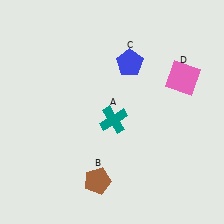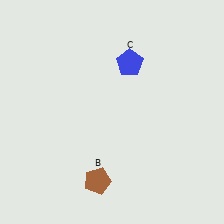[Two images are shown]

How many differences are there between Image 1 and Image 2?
There are 2 differences between the two images.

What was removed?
The teal cross (A), the pink square (D) were removed in Image 2.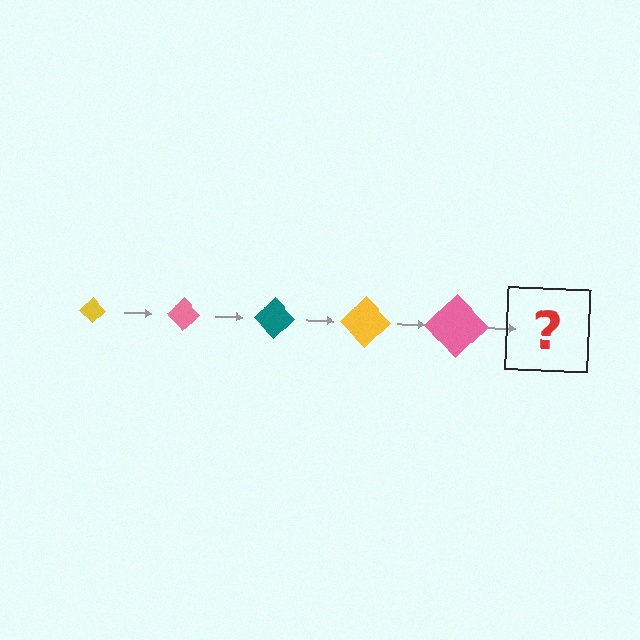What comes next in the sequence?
The next element should be a teal diamond, larger than the previous one.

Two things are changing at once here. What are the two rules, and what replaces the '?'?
The two rules are that the diamond grows larger each step and the color cycles through yellow, pink, and teal. The '?' should be a teal diamond, larger than the previous one.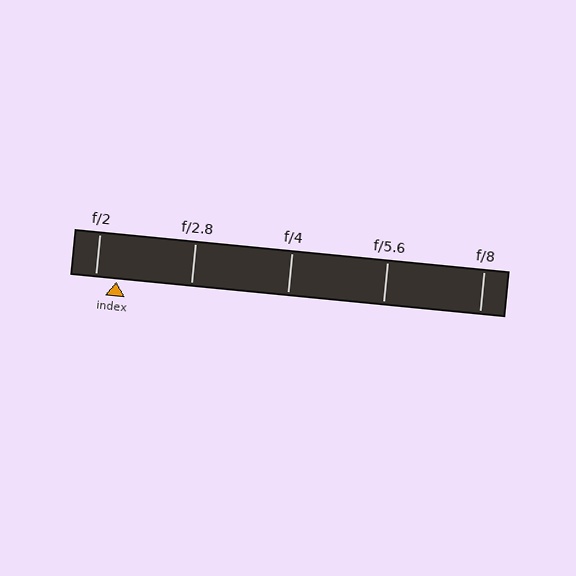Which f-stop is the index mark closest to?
The index mark is closest to f/2.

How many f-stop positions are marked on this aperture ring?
There are 5 f-stop positions marked.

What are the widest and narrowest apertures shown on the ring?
The widest aperture shown is f/2 and the narrowest is f/8.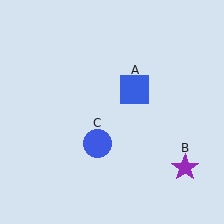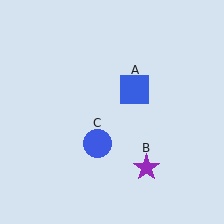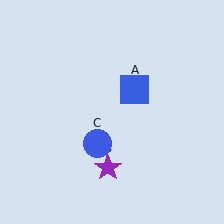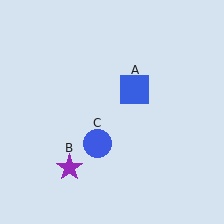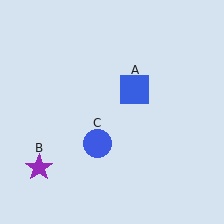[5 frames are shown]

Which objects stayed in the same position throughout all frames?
Blue square (object A) and blue circle (object C) remained stationary.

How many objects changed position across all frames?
1 object changed position: purple star (object B).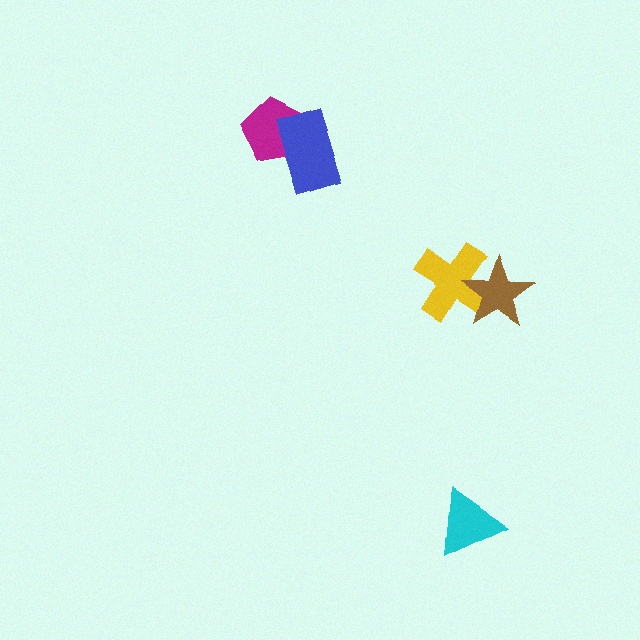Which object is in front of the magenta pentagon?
The blue rectangle is in front of the magenta pentagon.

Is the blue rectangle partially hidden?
No, no other shape covers it.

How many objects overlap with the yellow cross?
1 object overlaps with the yellow cross.